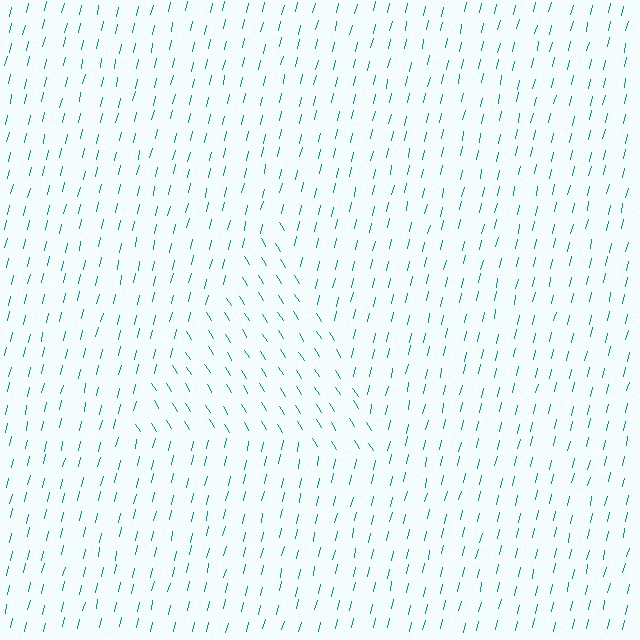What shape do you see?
I see a triangle.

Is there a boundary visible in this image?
Yes, there is a texture boundary formed by a change in line orientation.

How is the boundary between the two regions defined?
The boundary is defined purely by a change in line orientation (approximately 45 degrees difference). All lines are the same color and thickness.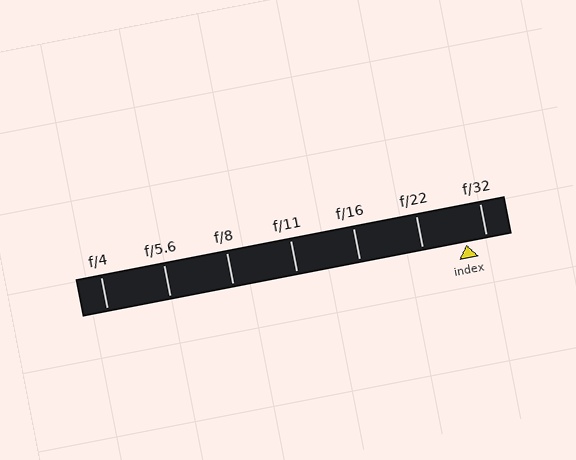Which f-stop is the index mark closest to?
The index mark is closest to f/32.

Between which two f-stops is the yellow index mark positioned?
The index mark is between f/22 and f/32.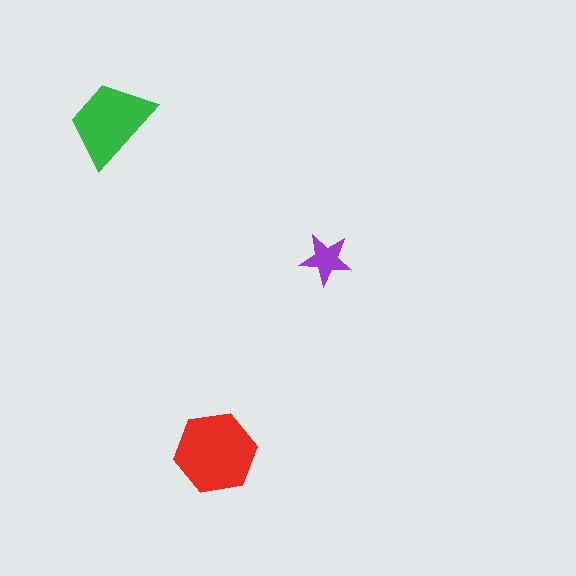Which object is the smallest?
The purple star.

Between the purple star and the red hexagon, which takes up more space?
The red hexagon.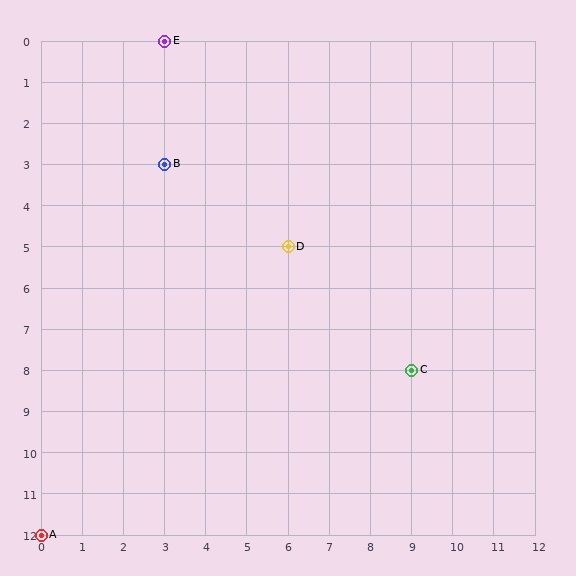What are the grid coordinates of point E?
Point E is at grid coordinates (3, 0).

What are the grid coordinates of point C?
Point C is at grid coordinates (9, 8).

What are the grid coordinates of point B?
Point B is at grid coordinates (3, 3).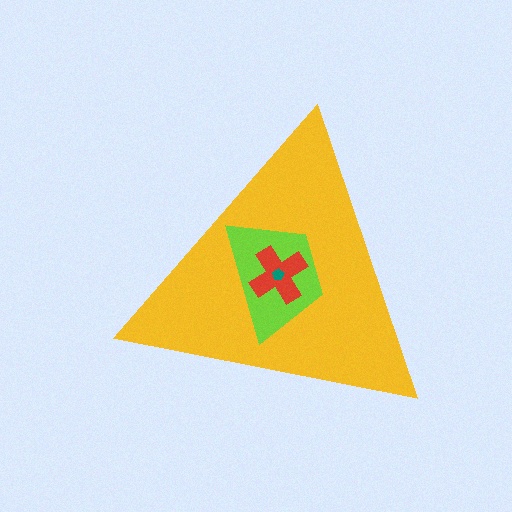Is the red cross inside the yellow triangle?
Yes.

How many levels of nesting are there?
4.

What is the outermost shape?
The yellow triangle.